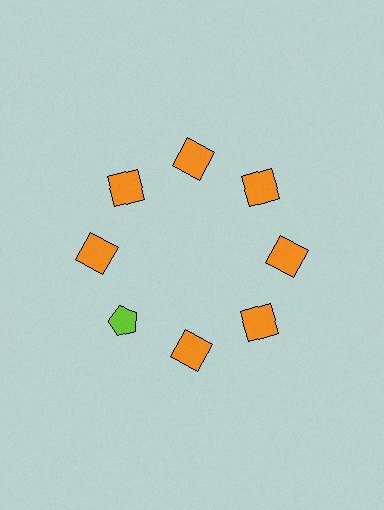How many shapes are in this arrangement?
There are 8 shapes arranged in a ring pattern.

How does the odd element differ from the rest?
It differs in both color (lime instead of orange) and shape (pentagon instead of square).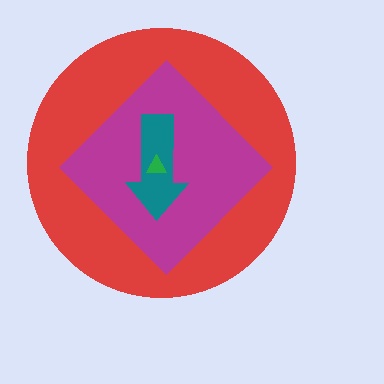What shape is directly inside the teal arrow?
The green triangle.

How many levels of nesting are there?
4.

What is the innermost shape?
The green triangle.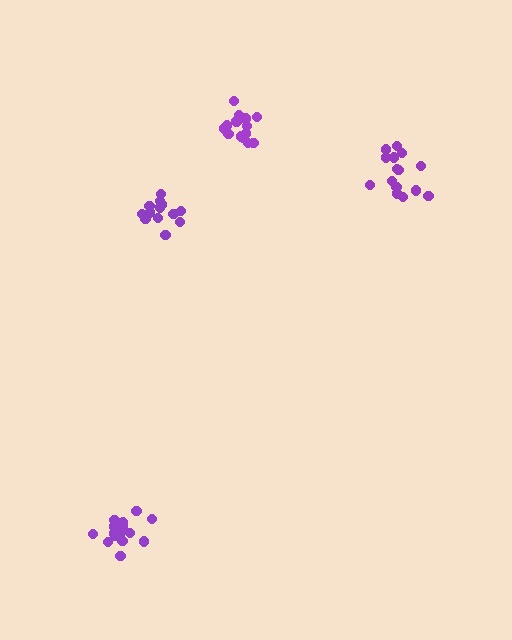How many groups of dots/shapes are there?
There are 4 groups.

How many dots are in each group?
Group 1: 13 dots, Group 2: 16 dots, Group 3: 15 dots, Group 4: 15 dots (59 total).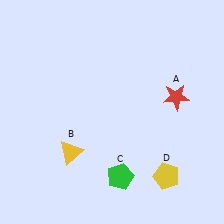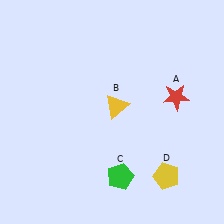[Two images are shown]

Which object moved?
The yellow triangle (B) moved up.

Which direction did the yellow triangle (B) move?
The yellow triangle (B) moved up.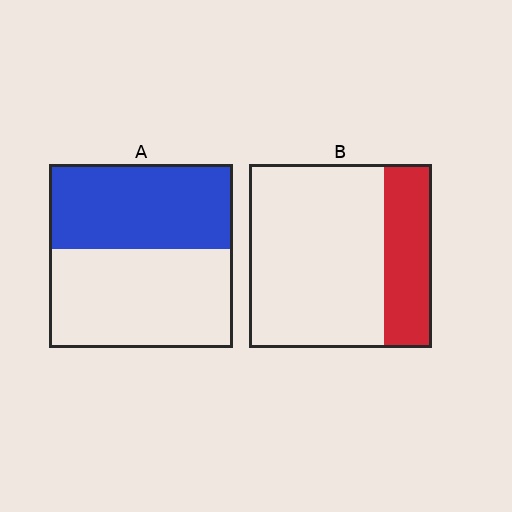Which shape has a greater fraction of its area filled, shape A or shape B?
Shape A.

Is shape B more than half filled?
No.